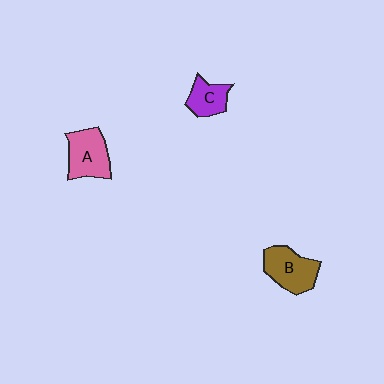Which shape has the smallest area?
Shape C (purple).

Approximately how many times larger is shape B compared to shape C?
Approximately 1.5 times.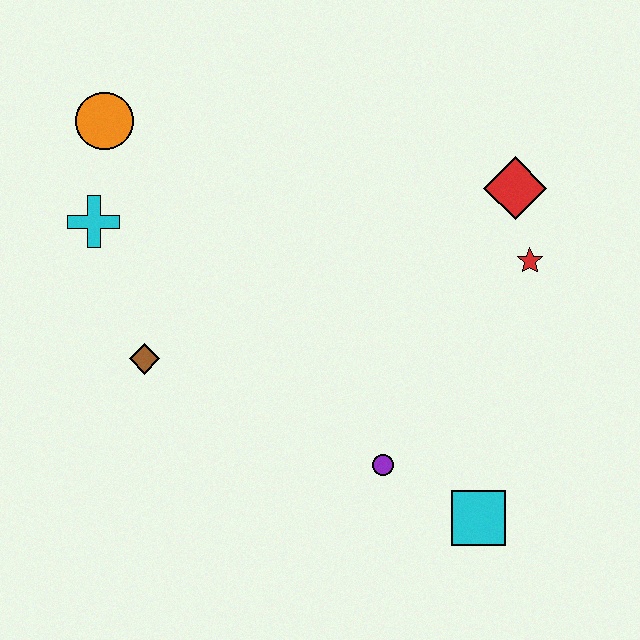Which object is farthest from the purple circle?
The orange circle is farthest from the purple circle.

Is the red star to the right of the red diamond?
Yes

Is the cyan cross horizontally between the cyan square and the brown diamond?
No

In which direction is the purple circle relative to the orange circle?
The purple circle is below the orange circle.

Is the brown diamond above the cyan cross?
No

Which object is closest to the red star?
The red diamond is closest to the red star.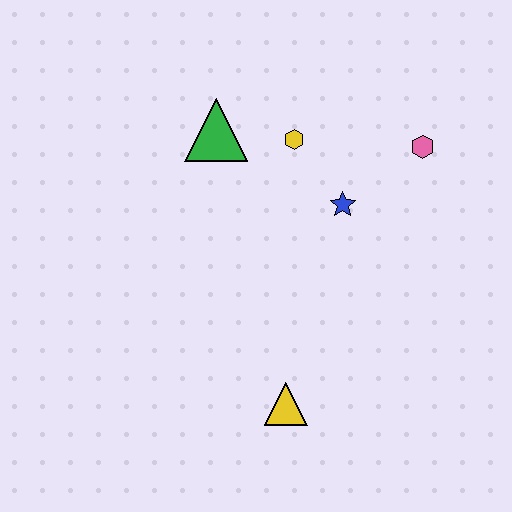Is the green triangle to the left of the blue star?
Yes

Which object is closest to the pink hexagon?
The blue star is closest to the pink hexagon.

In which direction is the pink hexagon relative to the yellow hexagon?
The pink hexagon is to the right of the yellow hexagon.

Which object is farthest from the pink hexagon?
The yellow triangle is farthest from the pink hexagon.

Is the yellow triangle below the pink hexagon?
Yes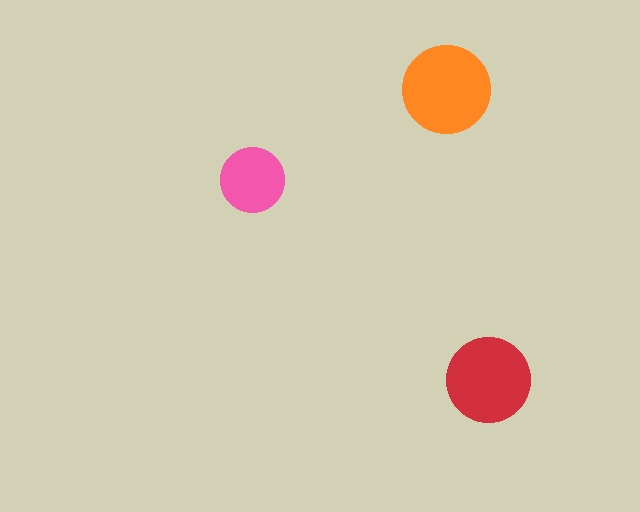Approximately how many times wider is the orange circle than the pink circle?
About 1.5 times wider.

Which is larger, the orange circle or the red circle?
The orange one.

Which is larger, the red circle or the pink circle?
The red one.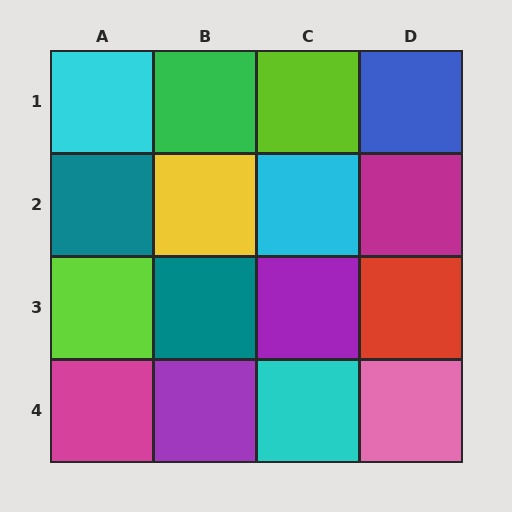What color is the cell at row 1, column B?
Green.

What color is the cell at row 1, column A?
Cyan.